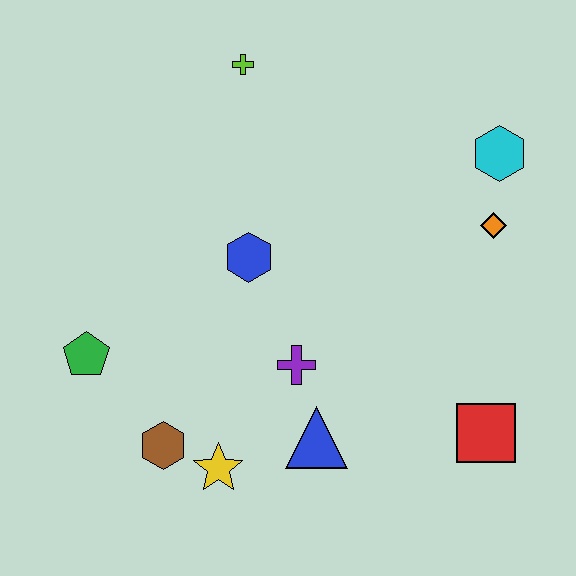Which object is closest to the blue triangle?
The purple cross is closest to the blue triangle.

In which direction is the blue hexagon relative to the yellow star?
The blue hexagon is above the yellow star.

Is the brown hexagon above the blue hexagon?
No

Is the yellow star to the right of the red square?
No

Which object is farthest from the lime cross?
The red square is farthest from the lime cross.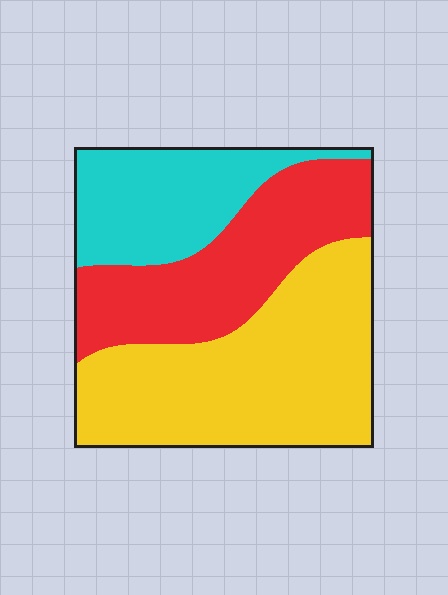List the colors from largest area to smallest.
From largest to smallest: yellow, red, cyan.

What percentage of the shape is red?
Red covers roughly 30% of the shape.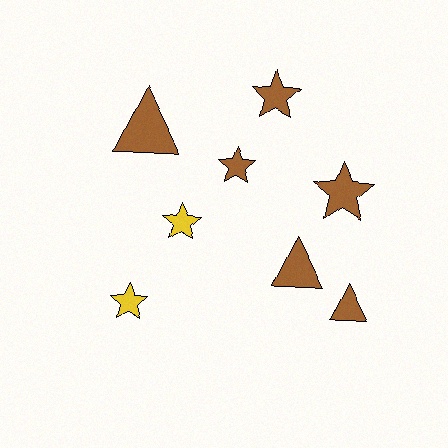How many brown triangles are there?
There are 3 brown triangles.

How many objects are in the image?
There are 8 objects.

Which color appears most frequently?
Brown, with 6 objects.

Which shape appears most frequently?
Star, with 5 objects.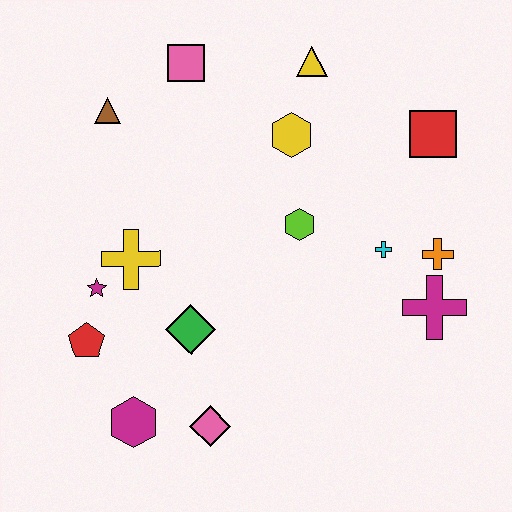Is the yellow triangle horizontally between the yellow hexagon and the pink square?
No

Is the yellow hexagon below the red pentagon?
No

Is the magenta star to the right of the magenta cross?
No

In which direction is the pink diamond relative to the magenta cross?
The pink diamond is to the left of the magenta cross.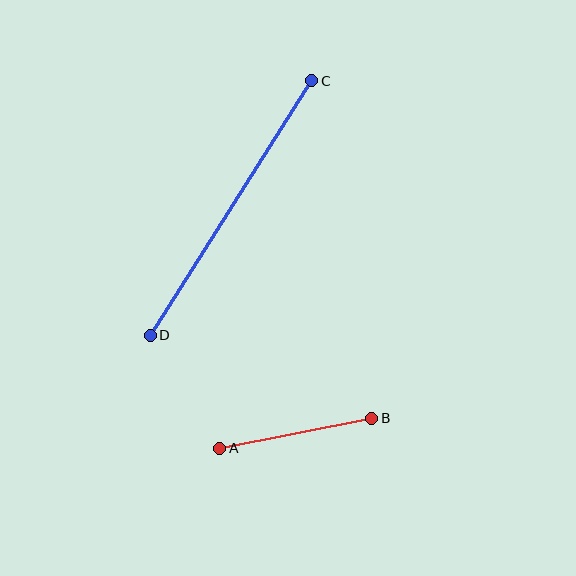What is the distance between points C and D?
The distance is approximately 301 pixels.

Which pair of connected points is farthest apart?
Points C and D are farthest apart.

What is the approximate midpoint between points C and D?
The midpoint is at approximately (231, 208) pixels.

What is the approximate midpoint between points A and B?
The midpoint is at approximately (296, 433) pixels.